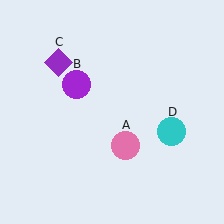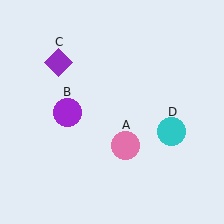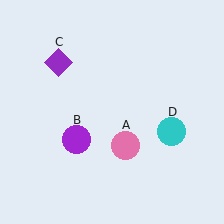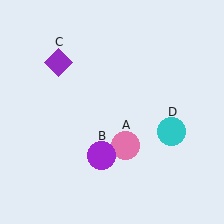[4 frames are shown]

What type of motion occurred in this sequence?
The purple circle (object B) rotated counterclockwise around the center of the scene.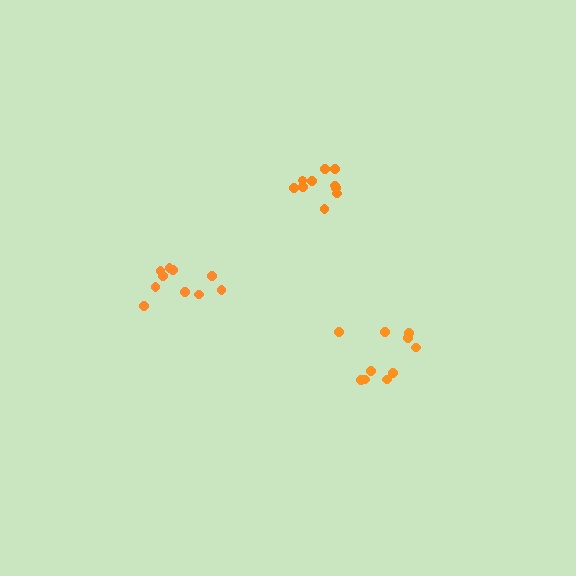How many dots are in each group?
Group 1: 10 dots, Group 2: 10 dots, Group 3: 10 dots (30 total).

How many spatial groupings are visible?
There are 3 spatial groupings.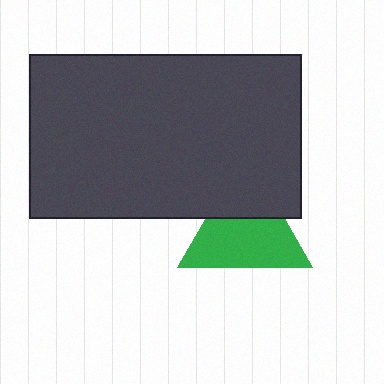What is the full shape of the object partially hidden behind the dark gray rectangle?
The partially hidden object is a green triangle.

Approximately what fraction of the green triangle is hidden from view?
Roughly 35% of the green triangle is hidden behind the dark gray rectangle.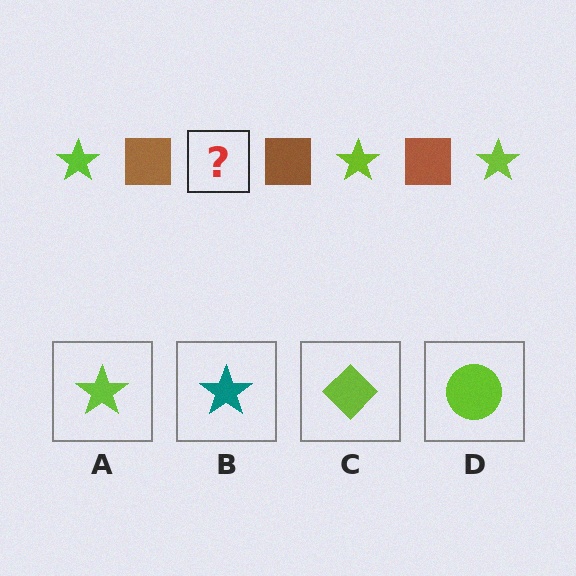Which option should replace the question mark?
Option A.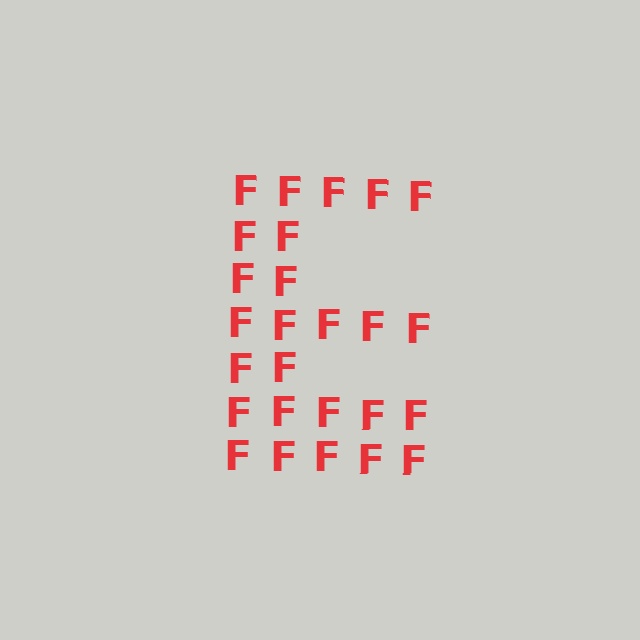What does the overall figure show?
The overall figure shows the letter E.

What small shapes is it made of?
It is made of small letter F's.